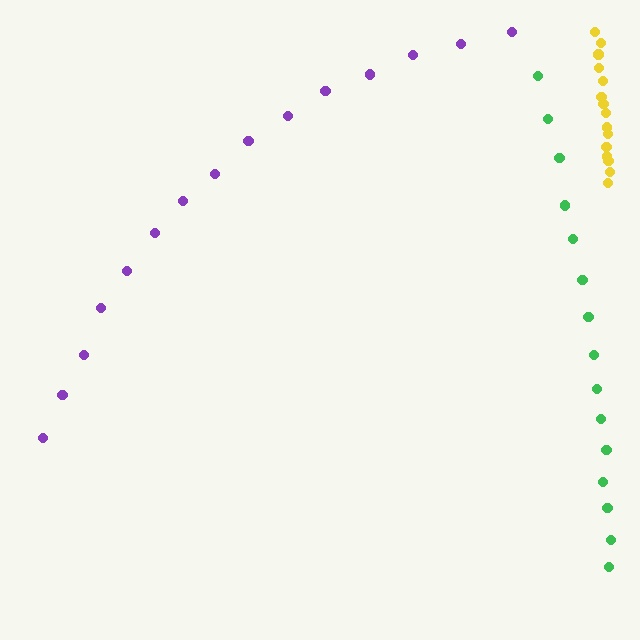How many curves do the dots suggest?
There are 3 distinct paths.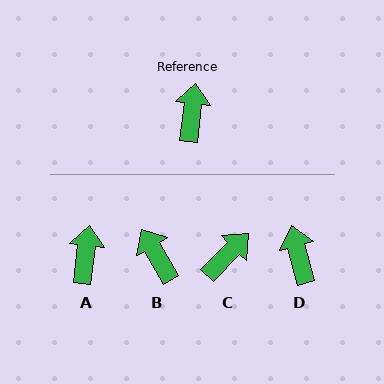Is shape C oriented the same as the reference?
No, it is off by about 38 degrees.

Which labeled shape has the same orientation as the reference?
A.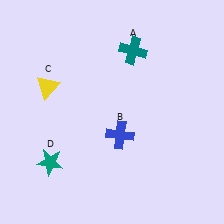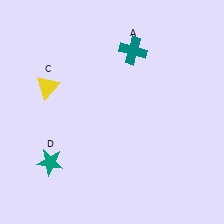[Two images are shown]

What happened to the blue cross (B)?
The blue cross (B) was removed in Image 2. It was in the bottom-right area of Image 1.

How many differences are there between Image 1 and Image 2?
There is 1 difference between the two images.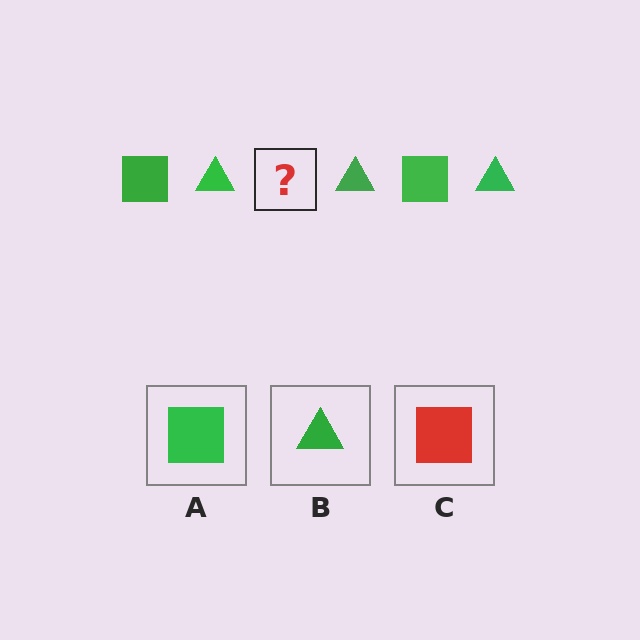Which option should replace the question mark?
Option A.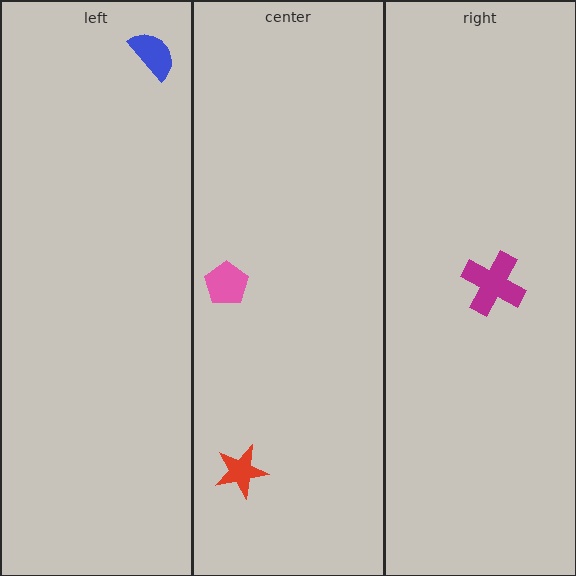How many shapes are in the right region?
1.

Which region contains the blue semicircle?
The left region.